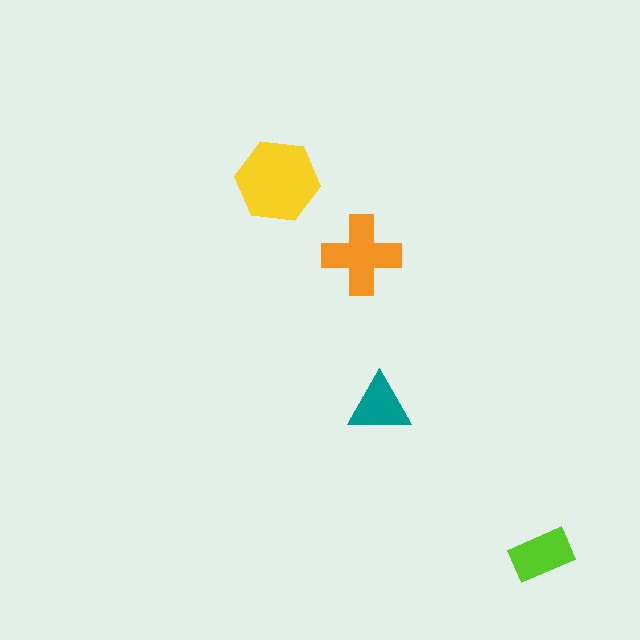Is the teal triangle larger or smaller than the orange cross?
Smaller.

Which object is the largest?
The yellow hexagon.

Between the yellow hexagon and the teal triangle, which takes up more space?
The yellow hexagon.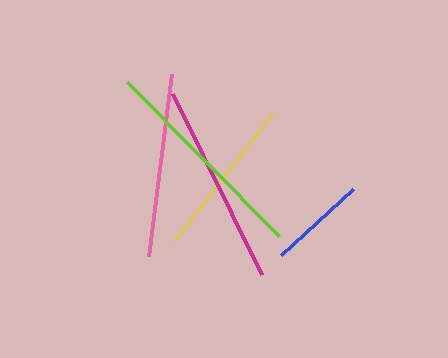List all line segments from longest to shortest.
From longest to shortest: lime, magenta, pink, yellow, blue.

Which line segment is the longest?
The lime line is the longest at approximately 217 pixels.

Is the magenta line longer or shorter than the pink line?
The magenta line is longer than the pink line.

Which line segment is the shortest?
The blue line is the shortest at approximately 98 pixels.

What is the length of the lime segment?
The lime segment is approximately 217 pixels long.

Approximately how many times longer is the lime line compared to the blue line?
The lime line is approximately 2.2 times the length of the blue line.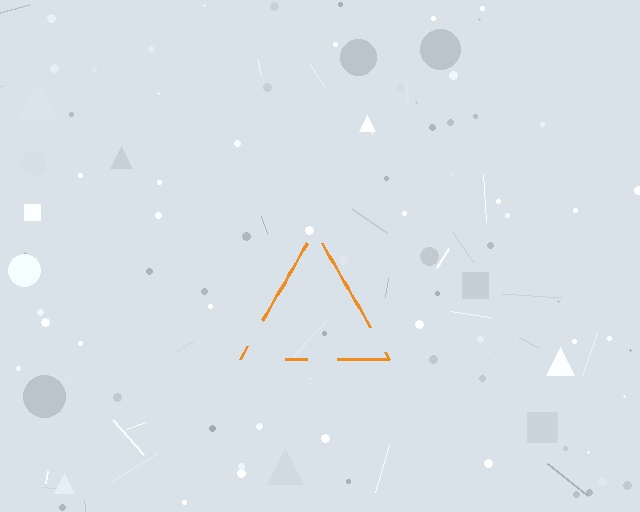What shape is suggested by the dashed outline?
The dashed outline suggests a triangle.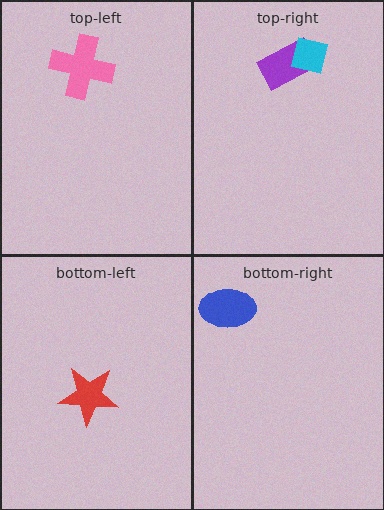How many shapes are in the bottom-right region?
1.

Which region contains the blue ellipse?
The bottom-right region.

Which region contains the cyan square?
The top-right region.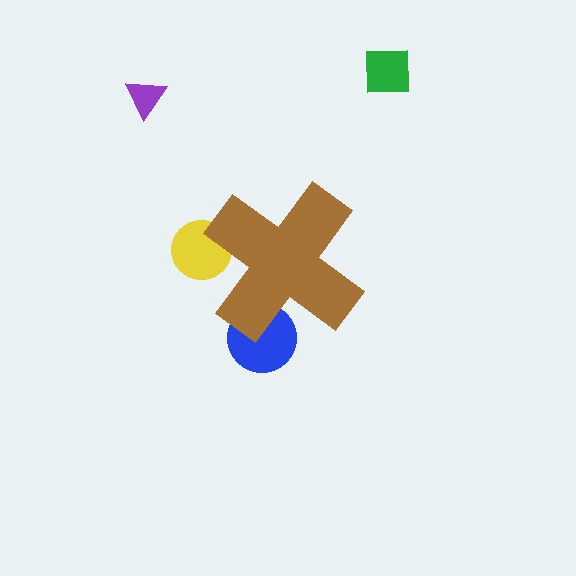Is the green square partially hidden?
No, the green square is fully visible.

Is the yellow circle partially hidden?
Yes, the yellow circle is partially hidden behind the brown cross.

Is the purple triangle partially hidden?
No, the purple triangle is fully visible.